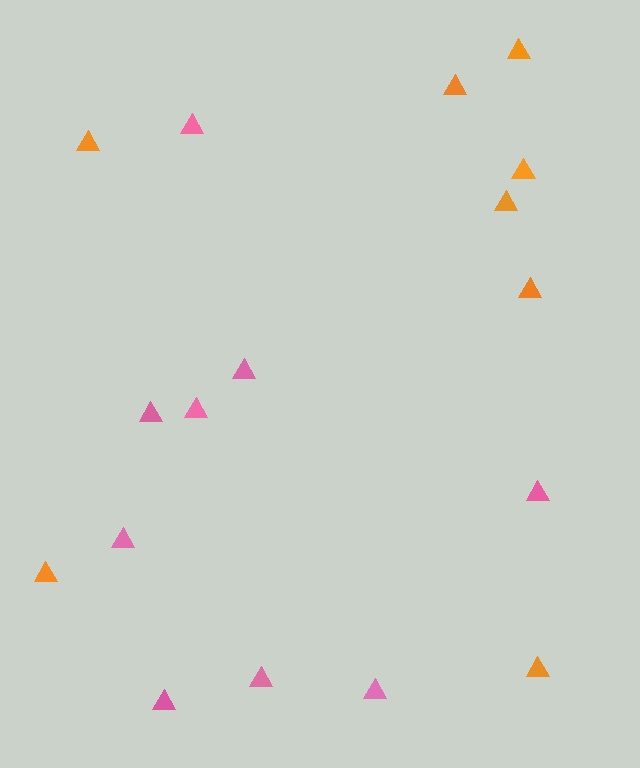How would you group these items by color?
There are 2 groups: one group of pink triangles (9) and one group of orange triangles (8).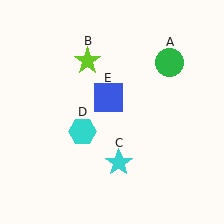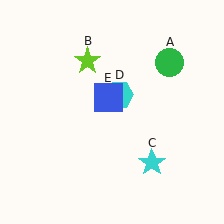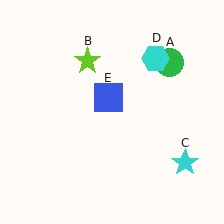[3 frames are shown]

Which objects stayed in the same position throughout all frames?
Green circle (object A) and lime star (object B) and blue square (object E) remained stationary.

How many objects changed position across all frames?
2 objects changed position: cyan star (object C), cyan hexagon (object D).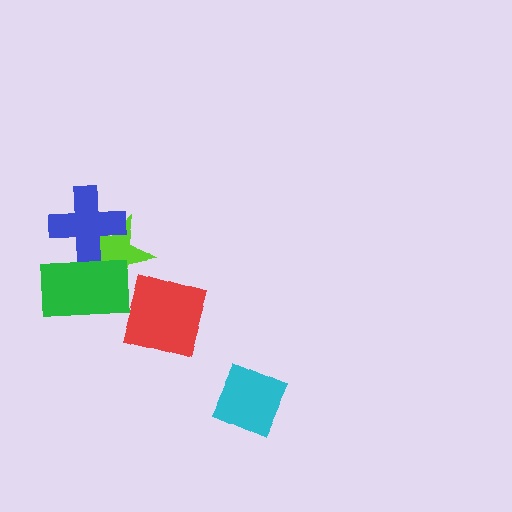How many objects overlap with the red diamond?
1 object overlaps with the red diamond.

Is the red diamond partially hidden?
Yes, it is partially covered by another shape.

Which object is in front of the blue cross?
The green rectangle is in front of the blue cross.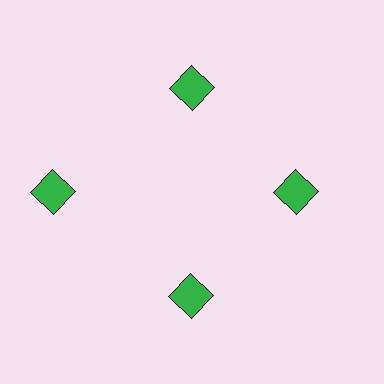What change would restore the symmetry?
The symmetry would be restored by moving it inward, back onto the ring so that all 4 diamonds sit at equal angles and equal distance from the center.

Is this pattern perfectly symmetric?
No. The 4 green diamonds are arranged in a ring, but one element near the 9 o'clock position is pushed outward from the center, breaking the 4-fold rotational symmetry.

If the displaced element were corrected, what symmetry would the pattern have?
It would have 4-fold rotational symmetry — the pattern would map onto itself every 90 degrees.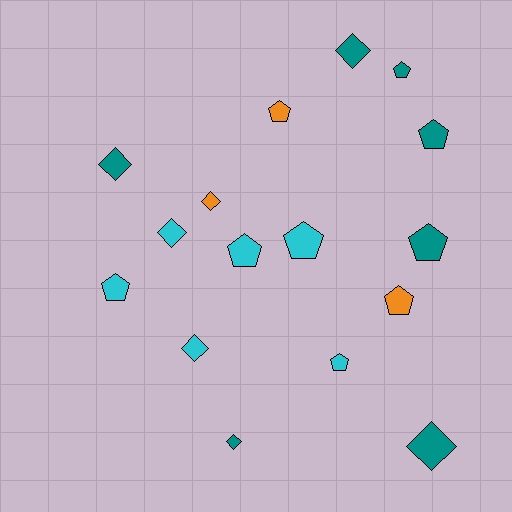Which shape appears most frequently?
Pentagon, with 9 objects.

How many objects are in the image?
There are 16 objects.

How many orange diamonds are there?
There is 1 orange diamond.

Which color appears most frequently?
Teal, with 7 objects.